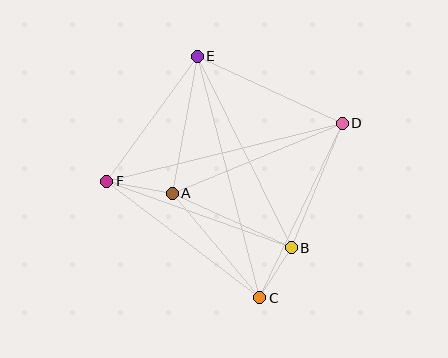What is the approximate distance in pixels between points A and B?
The distance between A and B is approximately 131 pixels.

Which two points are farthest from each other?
Points C and E are farthest from each other.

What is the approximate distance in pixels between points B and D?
The distance between B and D is approximately 135 pixels.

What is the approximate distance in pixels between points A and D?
The distance between A and D is approximately 184 pixels.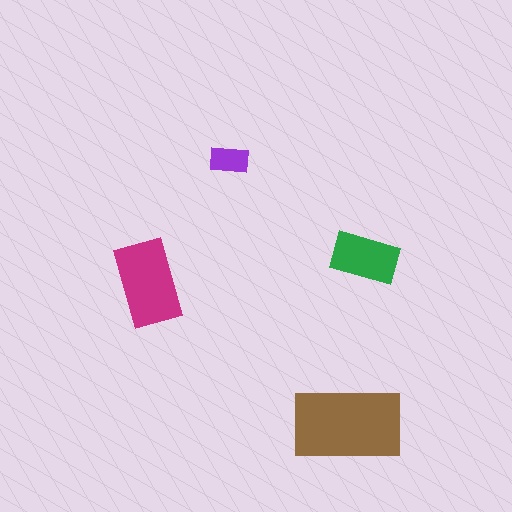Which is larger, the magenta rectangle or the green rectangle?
The magenta one.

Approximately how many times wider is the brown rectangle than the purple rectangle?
About 3 times wider.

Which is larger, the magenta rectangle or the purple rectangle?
The magenta one.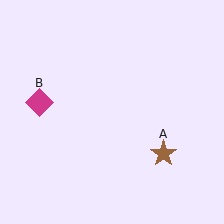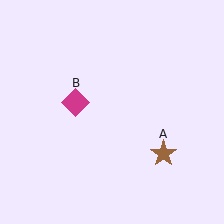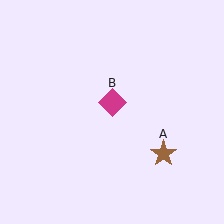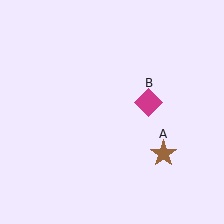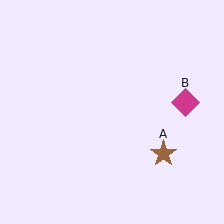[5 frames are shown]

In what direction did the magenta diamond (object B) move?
The magenta diamond (object B) moved right.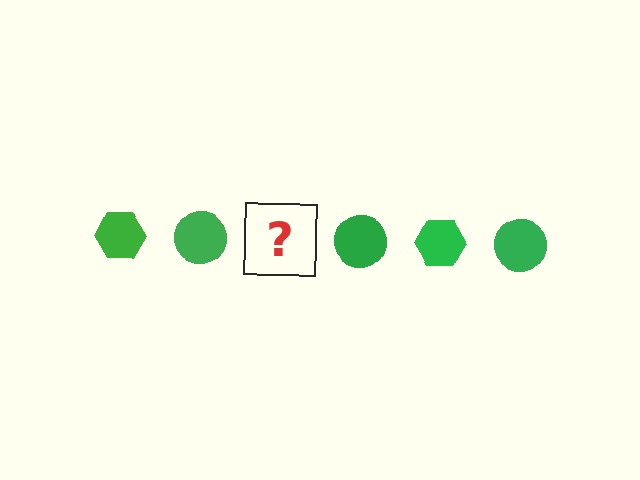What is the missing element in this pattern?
The missing element is a green hexagon.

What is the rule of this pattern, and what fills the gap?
The rule is that the pattern cycles through hexagon, circle shapes in green. The gap should be filled with a green hexagon.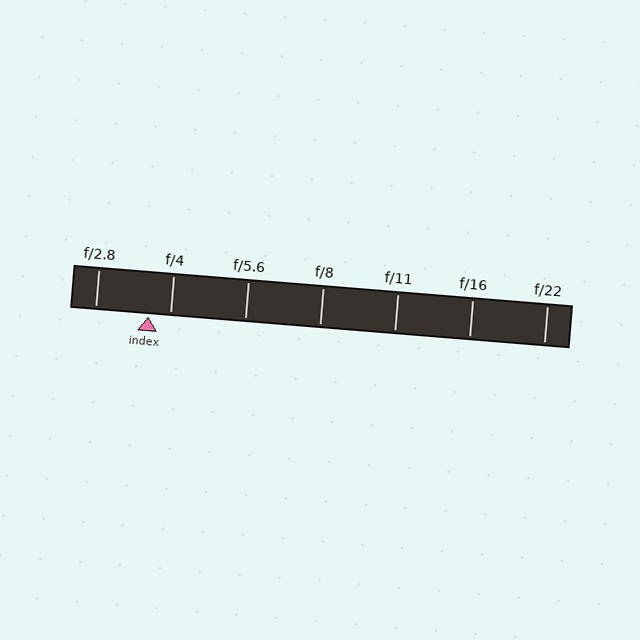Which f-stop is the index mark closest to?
The index mark is closest to f/4.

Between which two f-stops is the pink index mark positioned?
The index mark is between f/2.8 and f/4.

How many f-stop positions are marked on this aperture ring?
There are 7 f-stop positions marked.